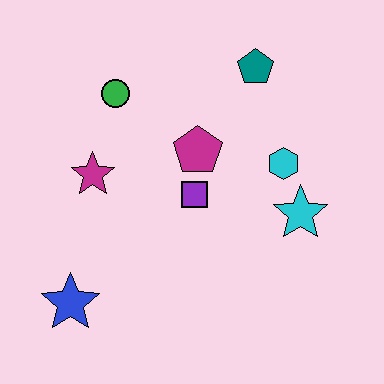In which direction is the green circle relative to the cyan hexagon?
The green circle is to the left of the cyan hexagon.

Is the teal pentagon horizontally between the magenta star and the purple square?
No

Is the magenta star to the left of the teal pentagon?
Yes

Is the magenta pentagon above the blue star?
Yes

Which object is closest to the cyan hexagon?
The cyan star is closest to the cyan hexagon.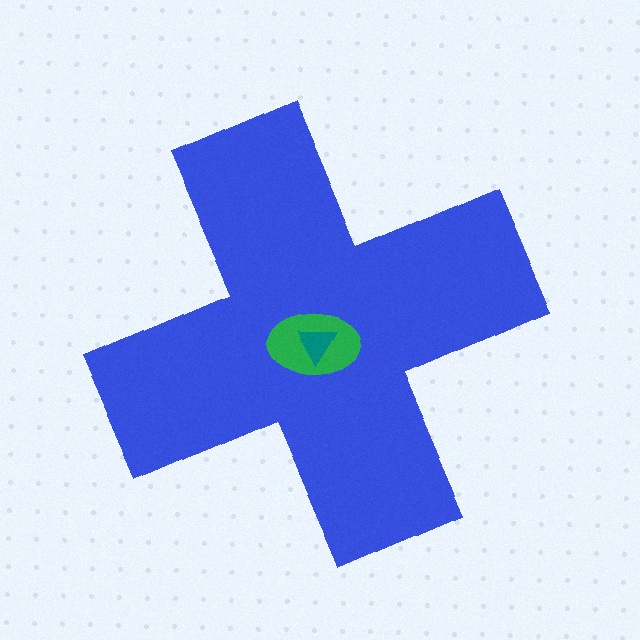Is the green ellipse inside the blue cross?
Yes.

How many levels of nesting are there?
3.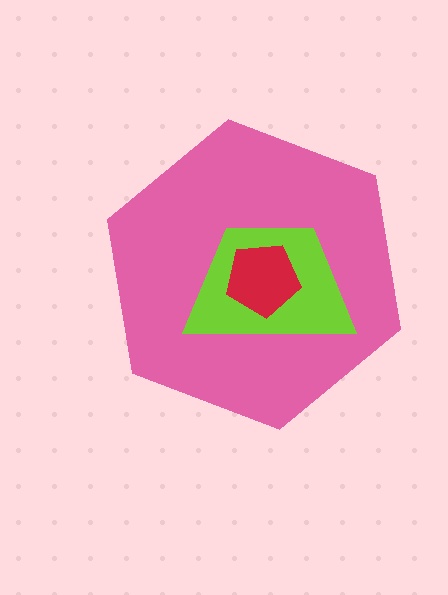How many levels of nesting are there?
3.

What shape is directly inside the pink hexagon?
The lime trapezoid.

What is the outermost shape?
The pink hexagon.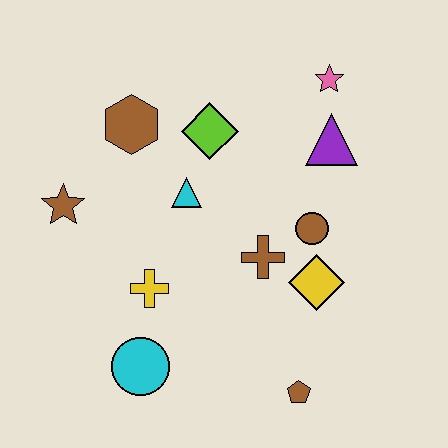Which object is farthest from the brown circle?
The brown star is farthest from the brown circle.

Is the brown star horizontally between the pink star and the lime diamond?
No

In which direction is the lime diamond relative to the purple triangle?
The lime diamond is to the left of the purple triangle.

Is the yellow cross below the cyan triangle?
Yes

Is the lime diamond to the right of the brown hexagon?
Yes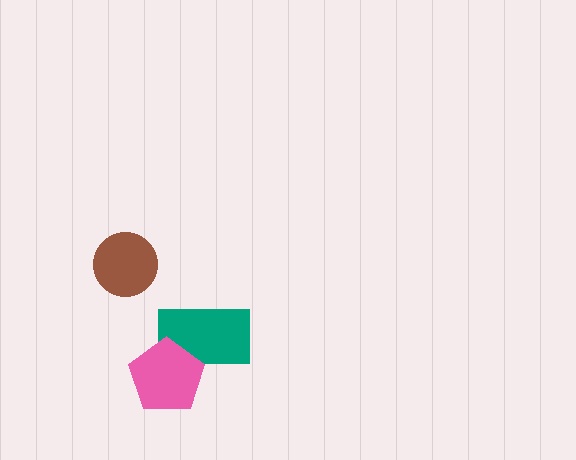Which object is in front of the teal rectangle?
The pink pentagon is in front of the teal rectangle.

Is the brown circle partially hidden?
No, no other shape covers it.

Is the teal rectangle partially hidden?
Yes, it is partially covered by another shape.